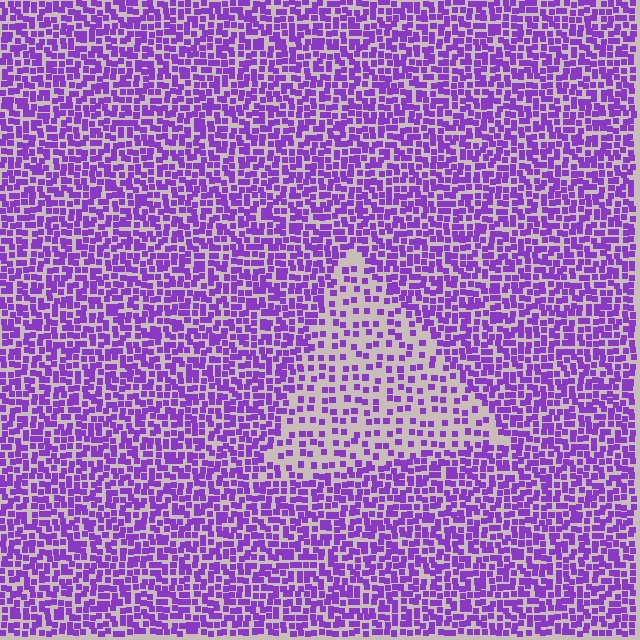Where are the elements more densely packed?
The elements are more densely packed outside the triangle boundary.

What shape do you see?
I see a triangle.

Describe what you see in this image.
The image contains small purple elements arranged at two different densities. A triangle-shaped region is visible where the elements are less densely packed than the surrounding area.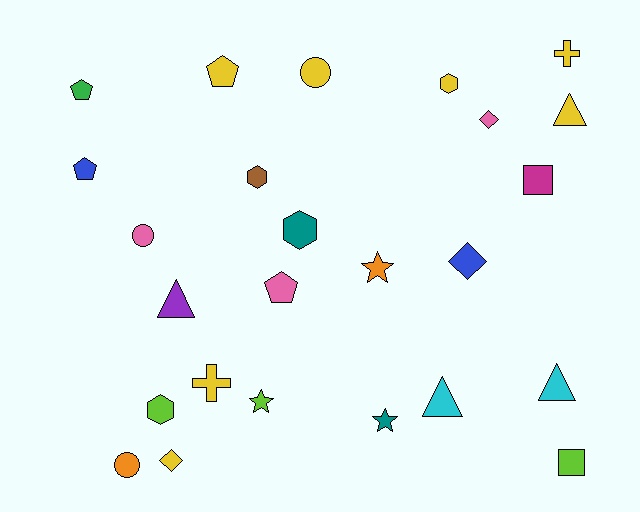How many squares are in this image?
There are 2 squares.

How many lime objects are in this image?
There are 3 lime objects.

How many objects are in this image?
There are 25 objects.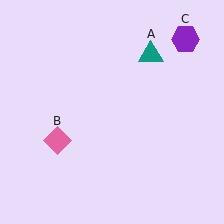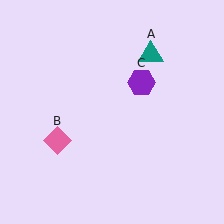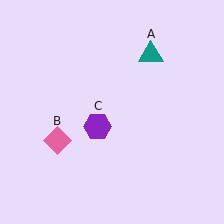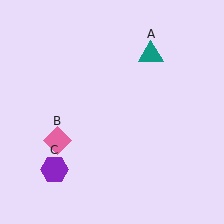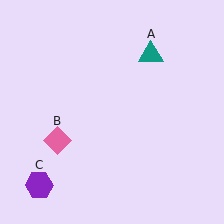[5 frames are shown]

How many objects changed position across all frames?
1 object changed position: purple hexagon (object C).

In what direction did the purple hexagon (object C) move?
The purple hexagon (object C) moved down and to the left.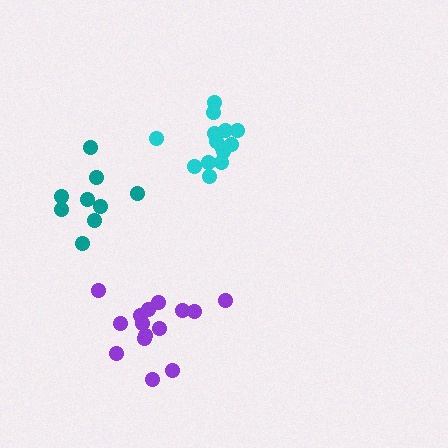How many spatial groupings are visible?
There are 3 spatial groupings.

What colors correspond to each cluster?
The clusters are colored: purple, cyan, teal.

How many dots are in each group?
Group 1: 15 dots, Group 2: 14 dots, Group 3: 9 dots (38 total).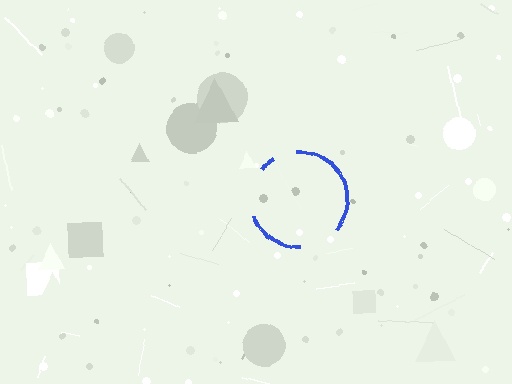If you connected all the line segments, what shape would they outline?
They would outline a circle.